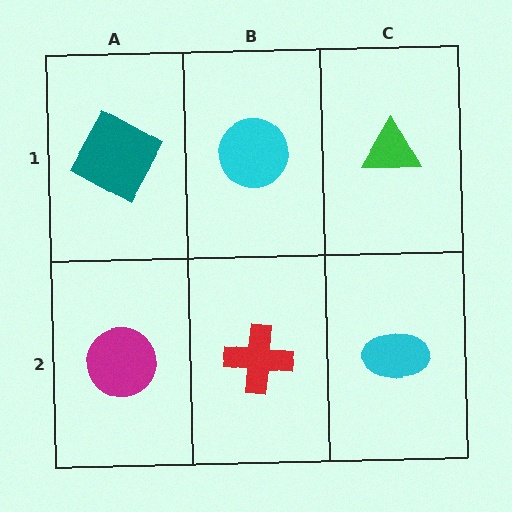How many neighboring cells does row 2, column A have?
2.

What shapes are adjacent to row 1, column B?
A red cross (row 2, column B), a teal square (row 1, column A), a green triangle (row 1, column C).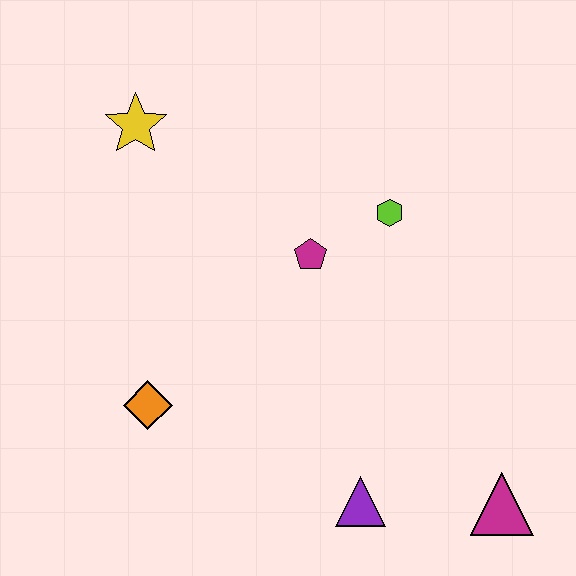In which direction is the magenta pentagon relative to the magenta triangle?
The magenta pentagon is above the magenta triangle.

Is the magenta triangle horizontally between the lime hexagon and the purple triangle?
No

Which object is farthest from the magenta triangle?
The yellow star is farthest from the magenta triangle.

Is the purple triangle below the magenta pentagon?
Yes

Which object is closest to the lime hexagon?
The magenta pentagon is closest to the lime hexagon.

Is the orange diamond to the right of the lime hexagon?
No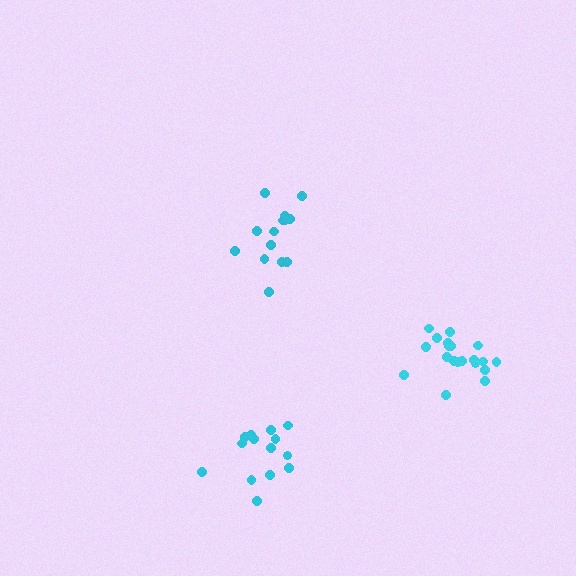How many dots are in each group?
Group 1: 14 dots, Group 2: 14 dots, Group 3: 20 dots (48 total).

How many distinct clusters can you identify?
There are 3 distinct clusters.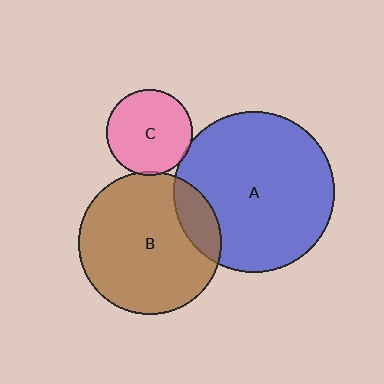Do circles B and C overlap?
Yes.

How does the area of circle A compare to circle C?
Approximately 3.4 times.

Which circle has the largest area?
Circle A (blue).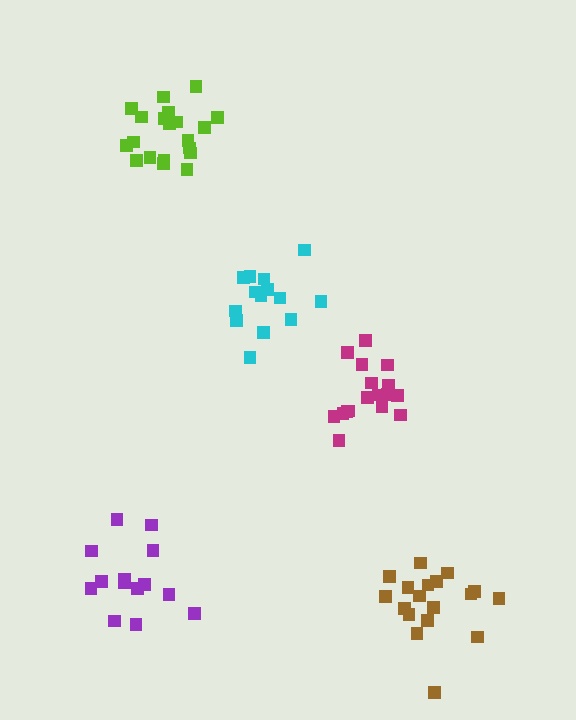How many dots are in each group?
Group 1: 20 dots, Group 2: 15 dots, Group 3: 17 dots, Group 4: 14 dots, Group 5: 18 dots (84 total).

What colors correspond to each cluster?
The clusters are colored: lime, cyan, magenta, purple, brown.